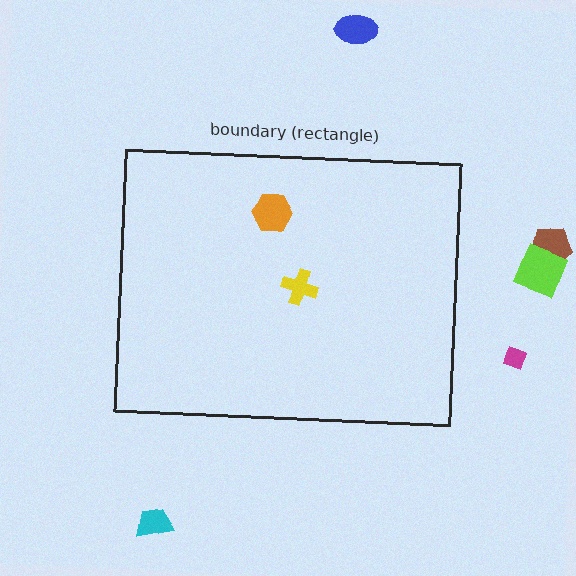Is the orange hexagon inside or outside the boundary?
Inside.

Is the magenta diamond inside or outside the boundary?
Outside.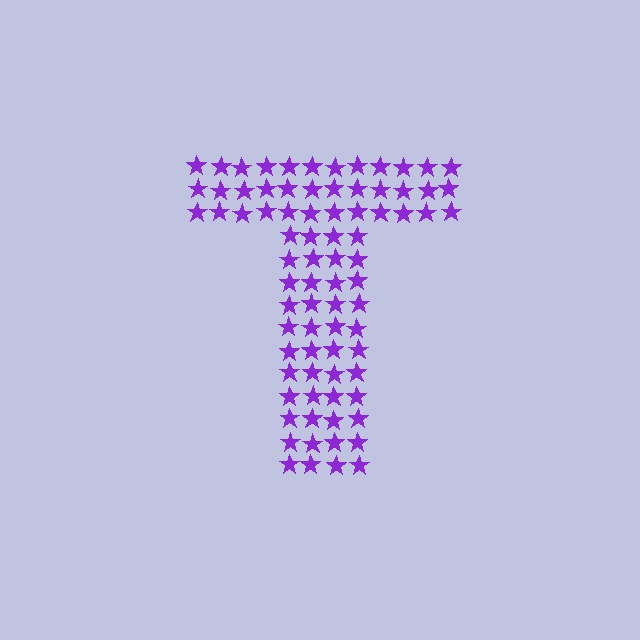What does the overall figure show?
The overall figure shows the letter T.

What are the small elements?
The small elements are stars.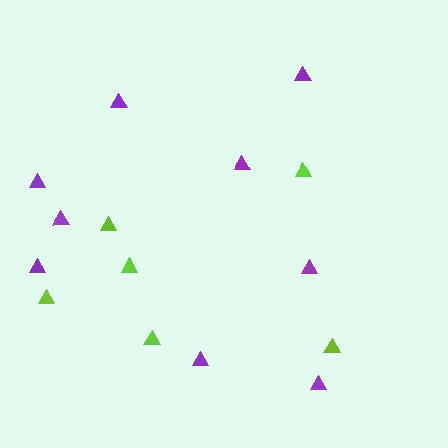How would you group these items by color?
There are 2 groups: one group of lime triangles (6) and one group of purple triangles (9).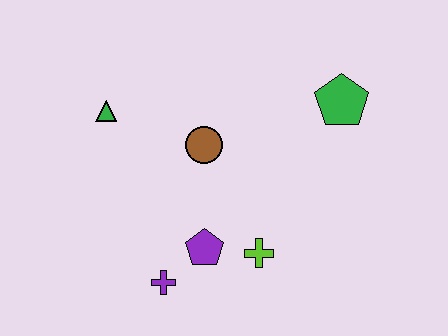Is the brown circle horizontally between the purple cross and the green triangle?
No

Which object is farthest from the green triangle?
The green pentagon is farthest from the green triangle.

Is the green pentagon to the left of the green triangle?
No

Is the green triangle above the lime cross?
Yes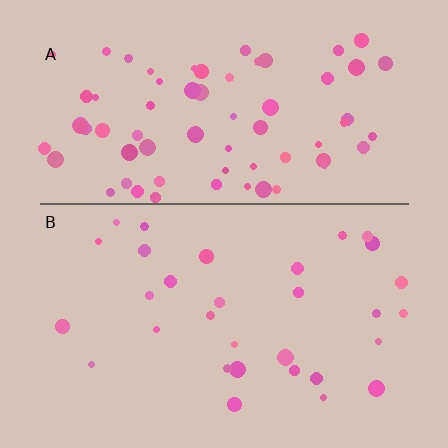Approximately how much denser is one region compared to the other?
Approximately 2.3× — region A over region B.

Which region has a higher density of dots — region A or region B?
A (the top).